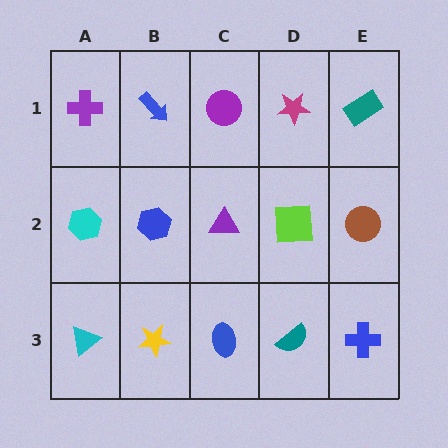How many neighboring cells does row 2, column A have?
3.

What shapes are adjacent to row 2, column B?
A blue arrow (row 1, column B), a yellow star (row 3, column B), a cyan hexagon (row 2, column A), a purple triangle (row 2, column C).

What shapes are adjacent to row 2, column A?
A purple cross (row 1, column A), a cyan triangle (row 3, column A), a blue hexagon (row 2, column B).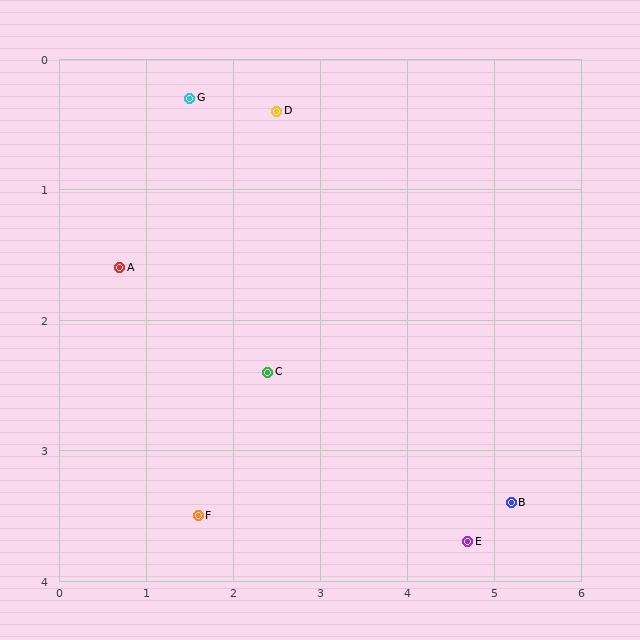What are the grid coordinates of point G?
Point G is at approximately (1.5, 0.3).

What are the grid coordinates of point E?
Point E is at approximately (4.7, 3.7).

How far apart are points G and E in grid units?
Points G and E are about 4.7 grid units apart.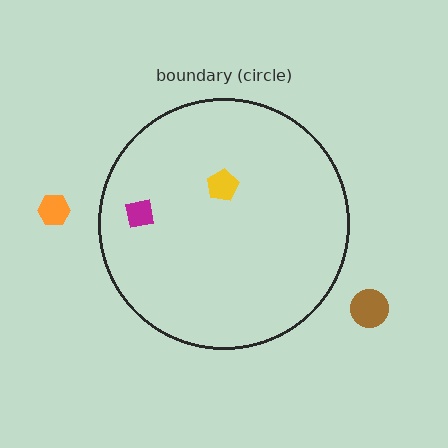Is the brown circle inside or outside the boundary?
Outside.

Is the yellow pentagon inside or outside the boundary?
Inside.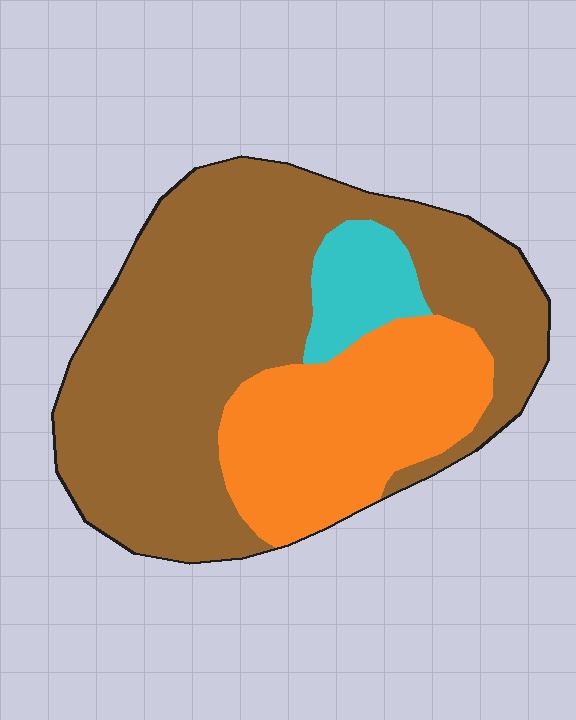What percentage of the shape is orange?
Orange takes up about one quarter (1/4) of the shape.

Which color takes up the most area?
Brown, at roughly 65%.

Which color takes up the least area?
Cyan, at roughly 10%.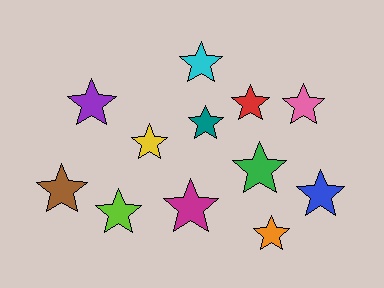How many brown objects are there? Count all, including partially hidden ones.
There is 1 brown object.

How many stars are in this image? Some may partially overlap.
There are 12 stars.